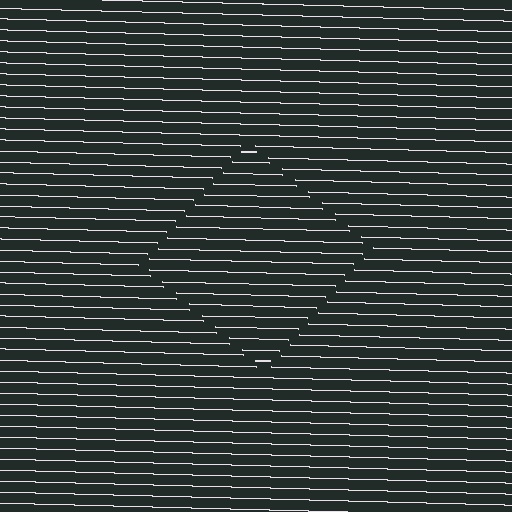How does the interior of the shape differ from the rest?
The interior of the shape contains the same grating, shifted by half a period — the contour is defined by the phase discontinuity where line-ends from the inner and outer gratings abut.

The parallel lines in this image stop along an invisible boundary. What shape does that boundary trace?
An illusory square. The interior of the shape contains the same grating, shifted by half a period — the contour is defined by the phase discontinuity where line-ends from the inner and outer gratings abut.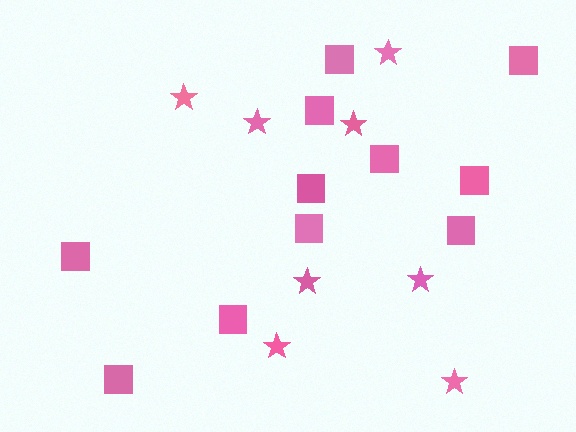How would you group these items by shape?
There are 2 groups: one group of squares (11) and one group of stars (8).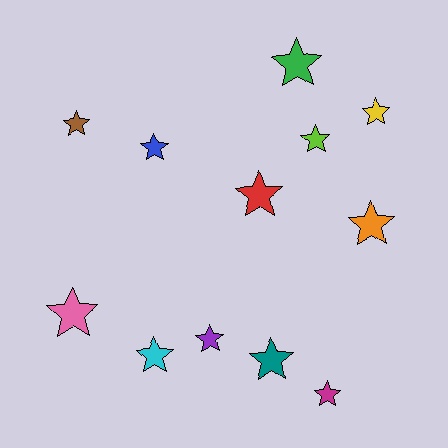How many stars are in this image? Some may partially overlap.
There are 12 stars.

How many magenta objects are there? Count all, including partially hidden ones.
There is 1 magenta object.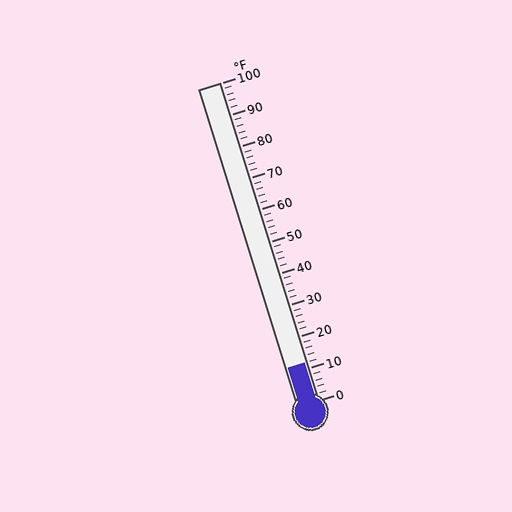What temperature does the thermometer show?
The thermometer shows approximately 12°F.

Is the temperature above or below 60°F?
The temperature is below 60°F.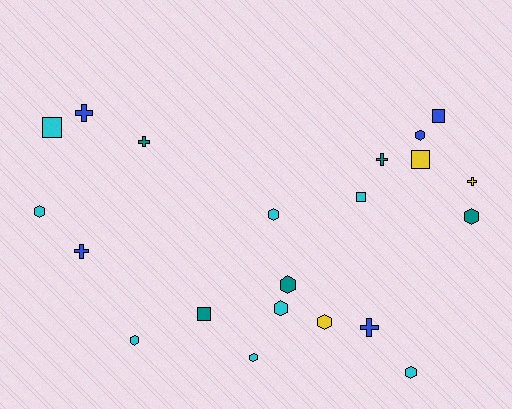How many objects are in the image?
There are 21 objects.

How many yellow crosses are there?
There is 1 yellow cross.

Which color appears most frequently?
Cyan, with 8 objects.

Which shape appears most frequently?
Hexagon, with 10 objects.